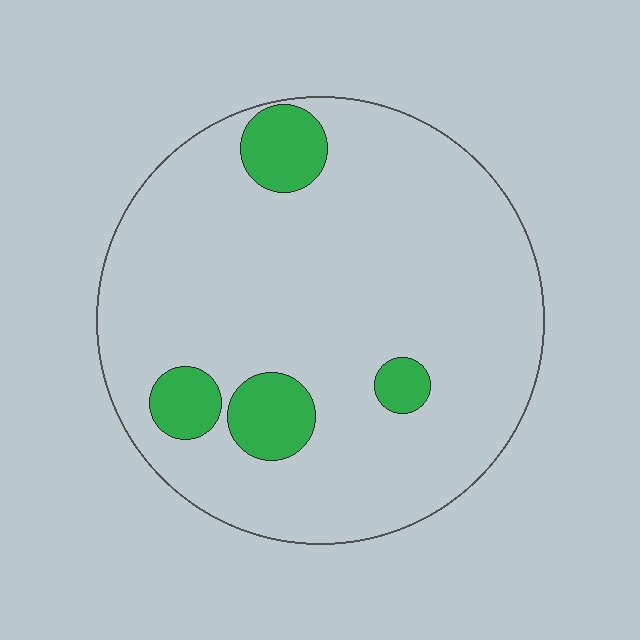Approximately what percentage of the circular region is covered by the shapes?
Approximately 10%.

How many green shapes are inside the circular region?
4.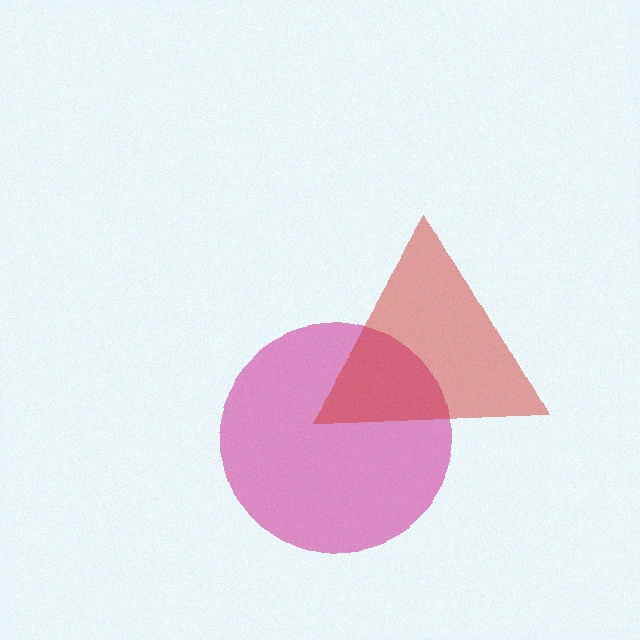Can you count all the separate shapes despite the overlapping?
Yes, there are 2 separate shapes.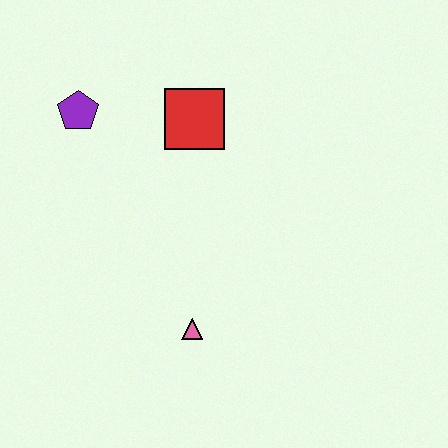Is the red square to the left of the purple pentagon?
No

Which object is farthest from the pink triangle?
The purple pentagon is farthest from the pink triangle.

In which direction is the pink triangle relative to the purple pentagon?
The pink triangle is below the purple pentagon.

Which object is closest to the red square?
The purple pentagon is closest to the red square.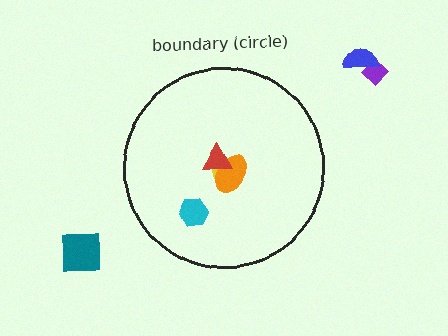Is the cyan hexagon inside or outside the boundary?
Inside.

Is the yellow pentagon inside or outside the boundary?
Inside.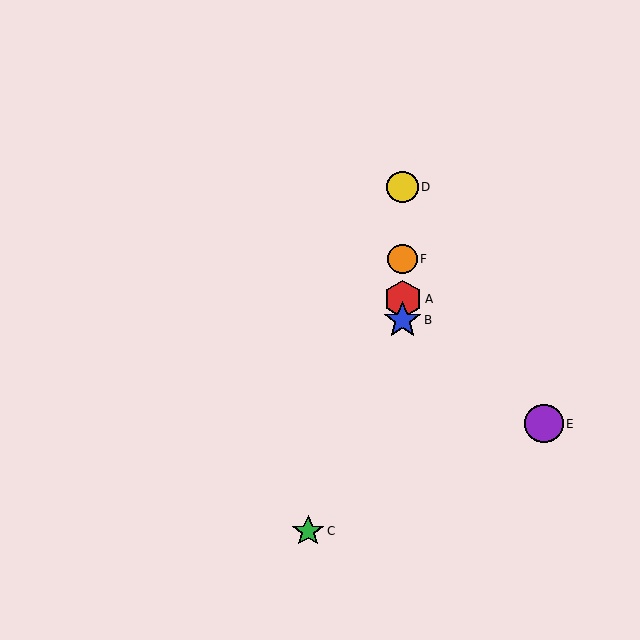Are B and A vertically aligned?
Yes, both are at x≈403.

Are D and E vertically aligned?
No, D is at x≈403 and E is at x≈544.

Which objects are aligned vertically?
Objects A, B, D, F are aligned vertically.